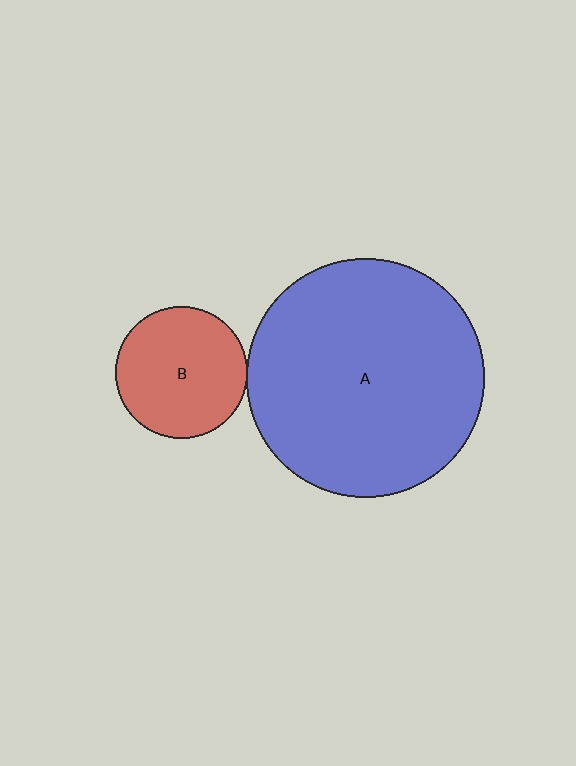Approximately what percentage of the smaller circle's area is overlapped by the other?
Approximately 5%.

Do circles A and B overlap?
Yes.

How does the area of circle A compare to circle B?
Approximately 3.3 times.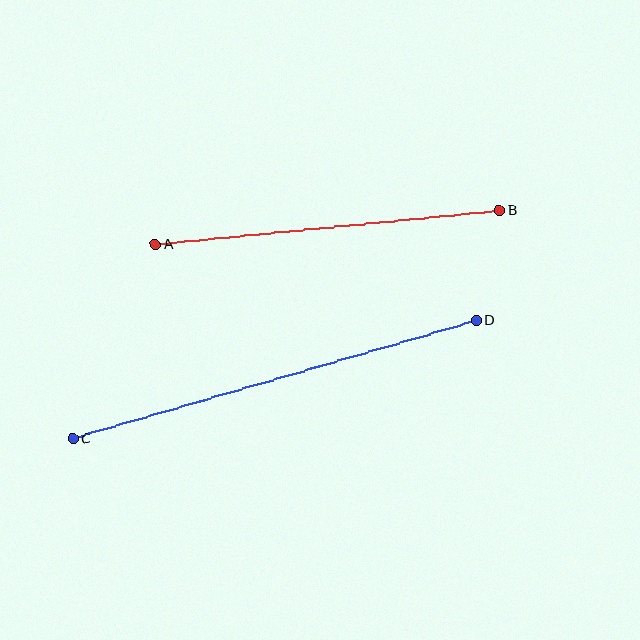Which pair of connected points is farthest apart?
Points C and D are farthest apart.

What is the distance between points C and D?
The distance is approximately 420 pixels.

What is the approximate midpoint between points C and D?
The midpoint is at approximately (275, 379) pixels.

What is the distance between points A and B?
The distance is approximately 346 pixels.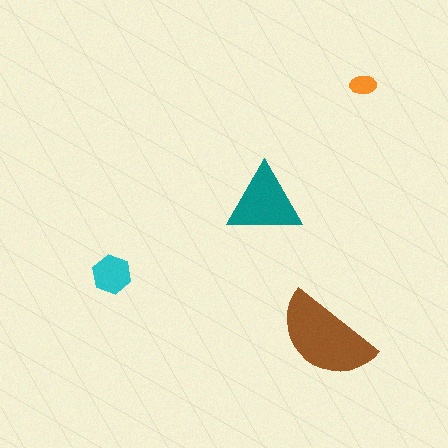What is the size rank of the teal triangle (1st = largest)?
2nd.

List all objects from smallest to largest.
The orange ellipse, the cyan hexagon, the teal triangle, the brown semicircle.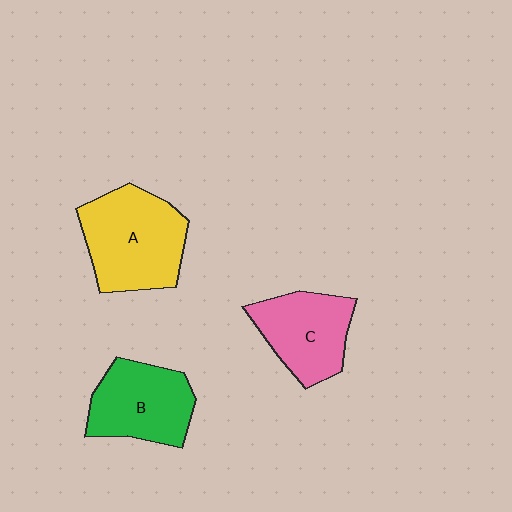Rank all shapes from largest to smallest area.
From largest to smallest: A (yellow), B (green), C (pink).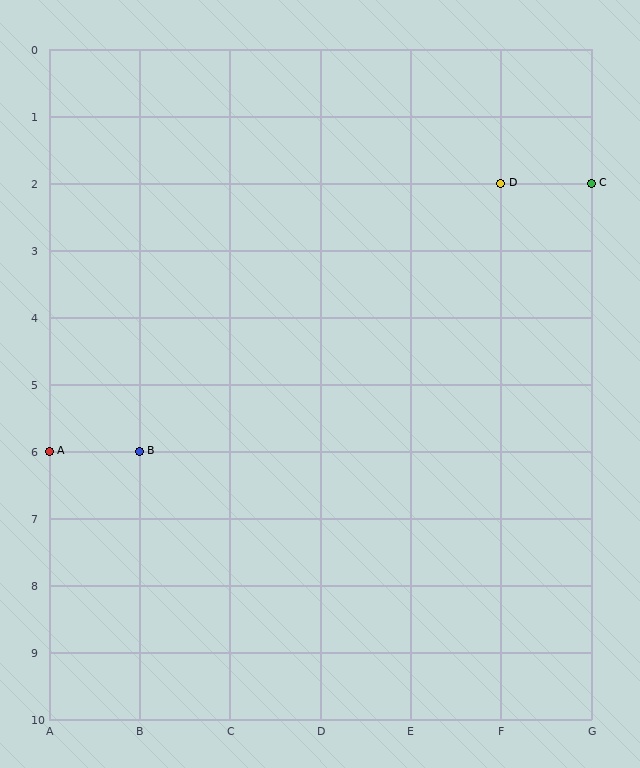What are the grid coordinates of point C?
Point C is at grid coordinates (G, 2).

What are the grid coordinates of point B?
Point B is at grid coordinates (B, 6).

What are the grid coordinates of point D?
Point D is at grid coordinates (F, 2).